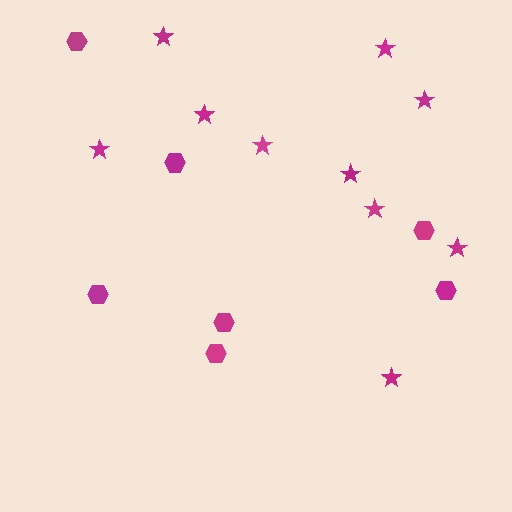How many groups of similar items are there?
There are 2 groups: one group of stars (10) and one group of hexagons (7).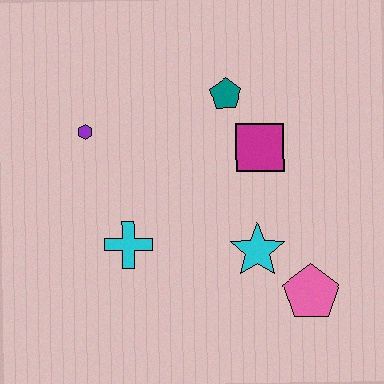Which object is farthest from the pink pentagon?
The purple hexagon is farthest from the pink pentagon.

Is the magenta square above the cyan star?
Yes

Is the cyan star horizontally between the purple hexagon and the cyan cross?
No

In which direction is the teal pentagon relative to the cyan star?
The teal pentagon is above the cyan star.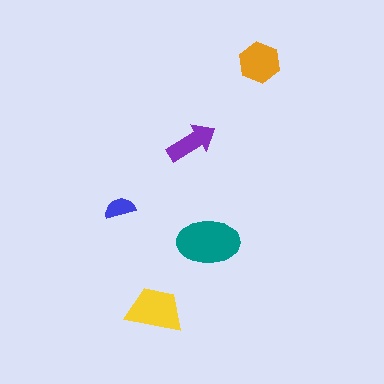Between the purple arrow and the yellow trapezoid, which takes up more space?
The yellow trapezoid.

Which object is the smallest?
The blue semicircle.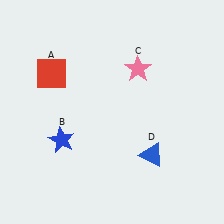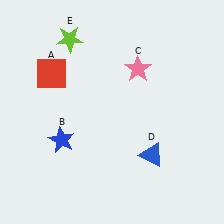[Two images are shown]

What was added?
A lime star (E) was added in Image 2.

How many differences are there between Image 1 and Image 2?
There is 1 difference between the two images.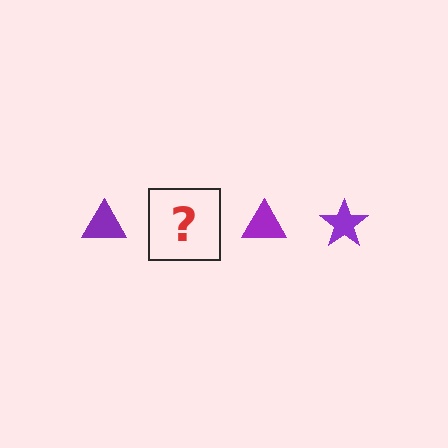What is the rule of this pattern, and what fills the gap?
The rule is that the pattern cycles through triangle, star shapes in purple. The gap should be filled with a purple star.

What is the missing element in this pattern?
The missing element is a purple star.